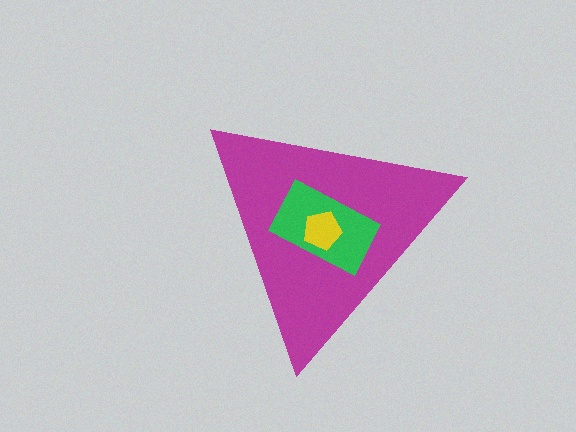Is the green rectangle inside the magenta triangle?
Yes.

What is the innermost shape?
The yellow pentagon.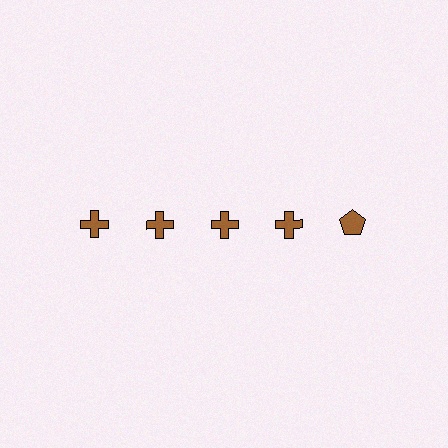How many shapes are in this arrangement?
There are 5 shapes arranged in a grid pattern.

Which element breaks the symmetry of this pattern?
The brown pentagon in the top row, rightmost column breaks the symmetry. All other shapes are brown crosses.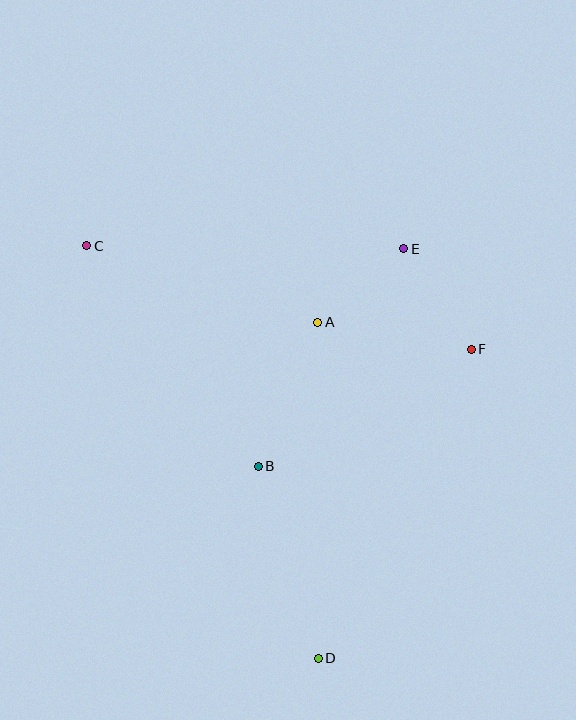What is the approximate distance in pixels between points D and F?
The distance between D and F is approximately 345 pixels.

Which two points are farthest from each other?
Points C and D are farthest from each other.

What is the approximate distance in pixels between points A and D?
The distance between A and D is approximately 336 pixels.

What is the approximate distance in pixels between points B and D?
The distance between B and D is approximately 201 pixels.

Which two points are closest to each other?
Points A and E are closest to each other.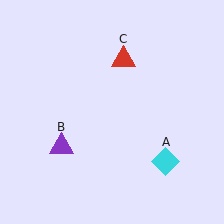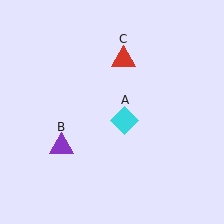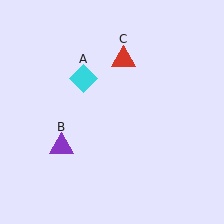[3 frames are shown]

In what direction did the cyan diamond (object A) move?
The cyan diamond (object A) moved up and to the left.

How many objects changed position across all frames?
1 object changed position: cyan diamond (object A).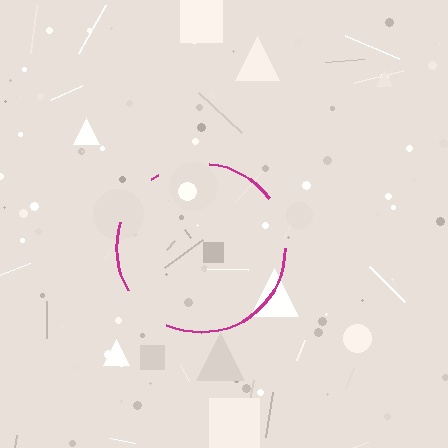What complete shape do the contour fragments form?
The contour fragments form a circle.